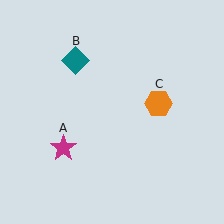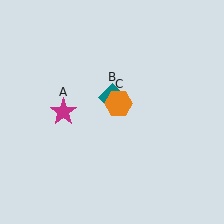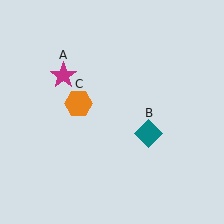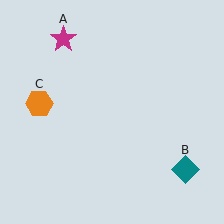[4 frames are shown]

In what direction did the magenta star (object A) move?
The magenta star (object A) moved up.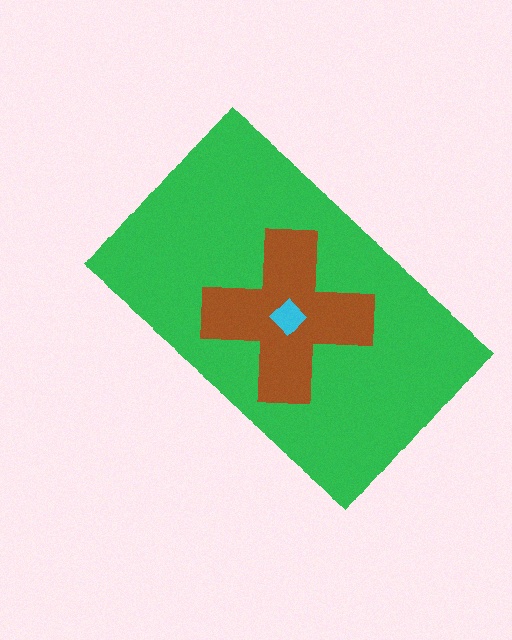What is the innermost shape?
The cyan diamond.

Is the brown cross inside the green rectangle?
Yes.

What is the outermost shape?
The green rectangle.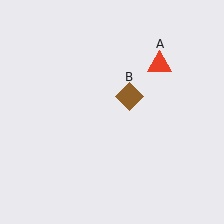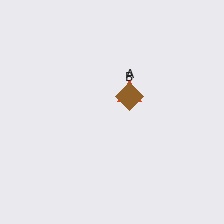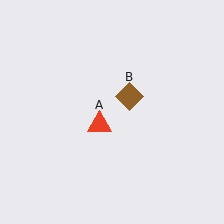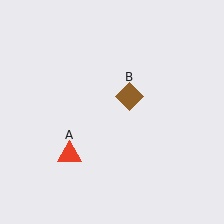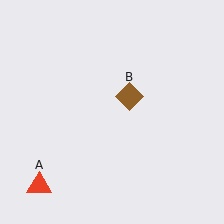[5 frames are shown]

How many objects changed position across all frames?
1 object changed position: red triangle (object A).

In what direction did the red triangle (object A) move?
The red triangle (object A) moved down and to the left.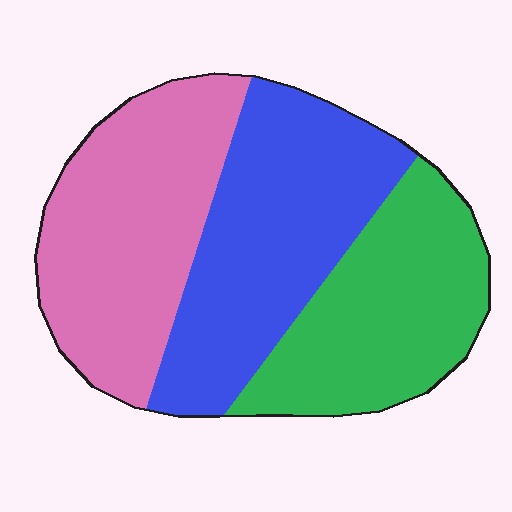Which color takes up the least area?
Green, at roughly 30%.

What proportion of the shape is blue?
Blue covers about 35% of the shape.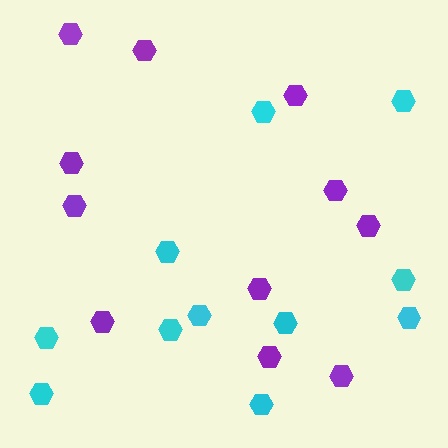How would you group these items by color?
There are 2 groups: one group of purple hexagons (11) and one group of cyan hexagons (11).